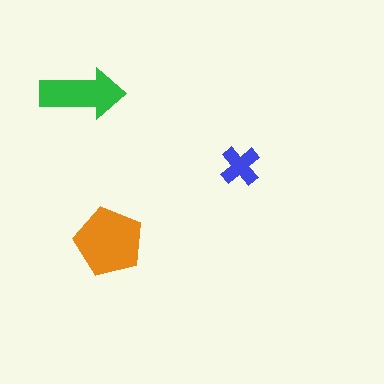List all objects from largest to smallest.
The orange pentagon, the green arrow, the blue cross.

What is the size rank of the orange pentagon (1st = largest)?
1st.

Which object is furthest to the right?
The blue cross is rightmost.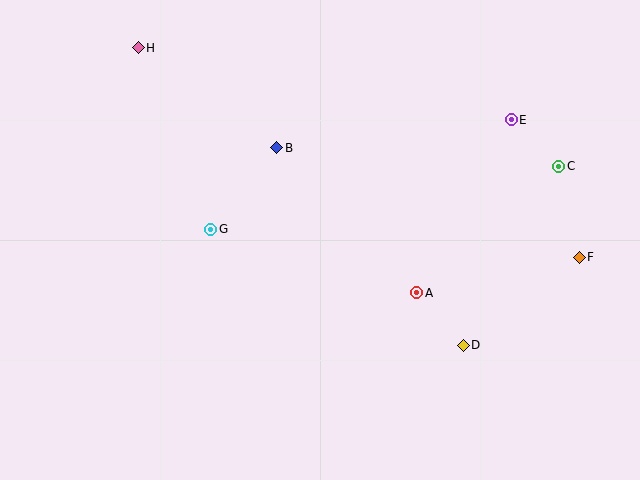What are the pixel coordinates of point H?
Point H is at (138, 48).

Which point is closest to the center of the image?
Point B at (277, 148) is closest to the center.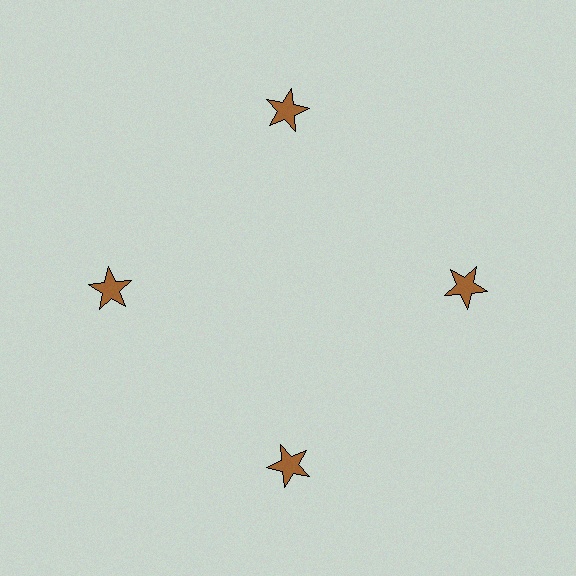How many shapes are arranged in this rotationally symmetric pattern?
There are 4 shapes, arranged in 4 groups of 1.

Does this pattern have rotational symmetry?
Yes, this pattern has 4-fold rotational symmetry. It looks the same after rotating 90 degrees around the center.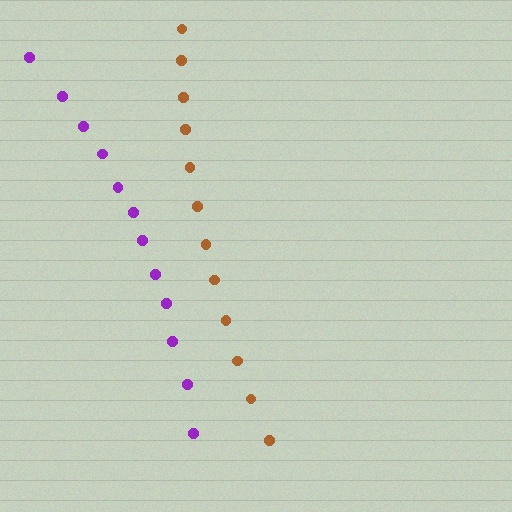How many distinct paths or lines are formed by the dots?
There are 2 distinct paths.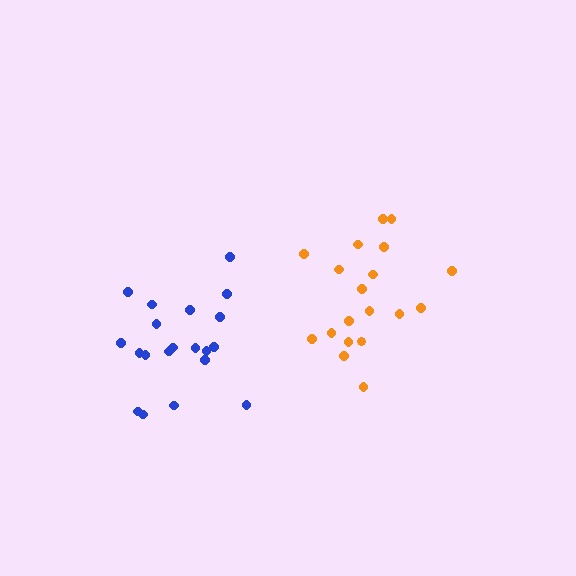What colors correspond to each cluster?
The clusters are colored: orange, blue.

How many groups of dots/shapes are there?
There are 2 groups.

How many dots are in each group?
Group 1: 19 dots, Group 2: 20 dots (39 total).